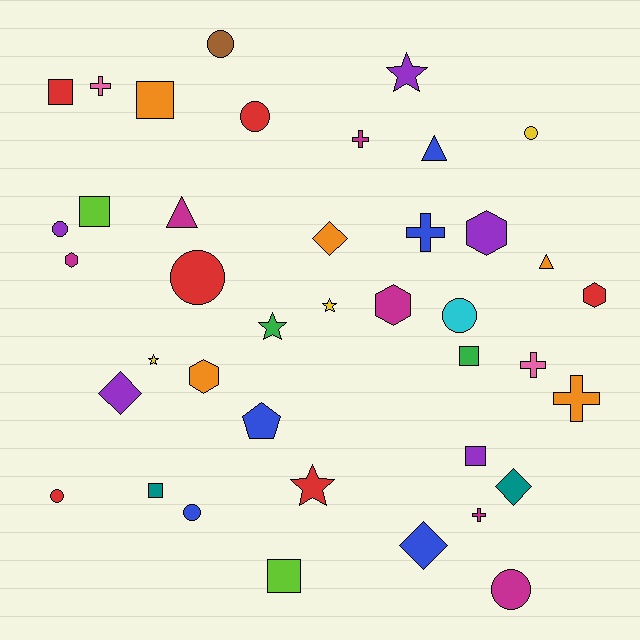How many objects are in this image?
There are 40 objects.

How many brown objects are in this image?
There is 1 brown object.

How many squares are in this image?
There are 7 squares.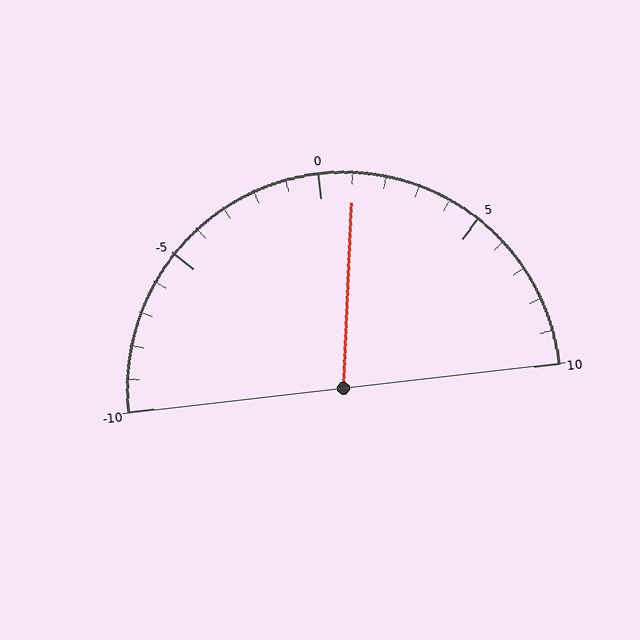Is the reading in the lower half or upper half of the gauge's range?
The reading is in the upper half of the range (-10 to 10).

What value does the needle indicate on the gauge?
The needle indicates approximately 1.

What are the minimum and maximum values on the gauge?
The gauge ranges from -10 to 10.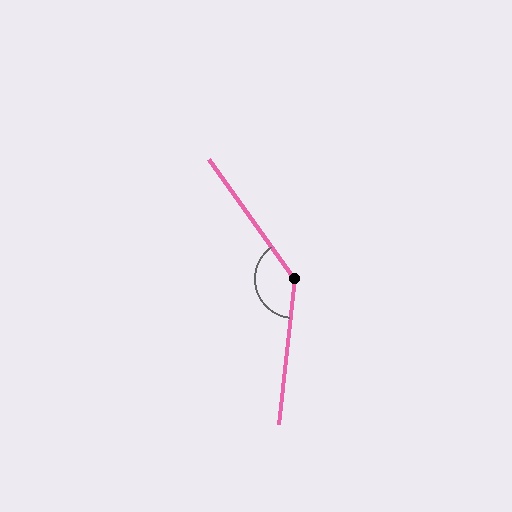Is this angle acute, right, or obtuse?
It is obtuse.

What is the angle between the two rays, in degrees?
Approximately 139 degrees.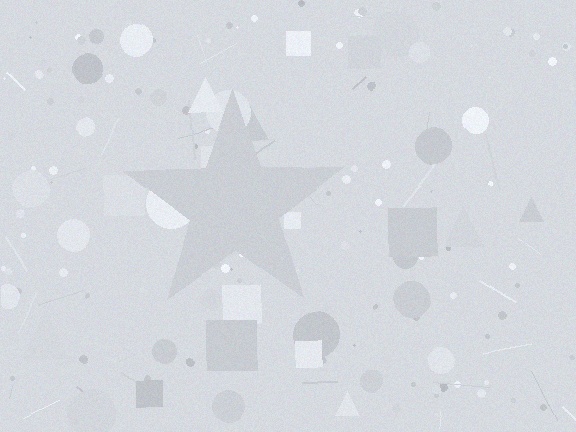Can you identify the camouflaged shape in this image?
The camouflaged shape is a star.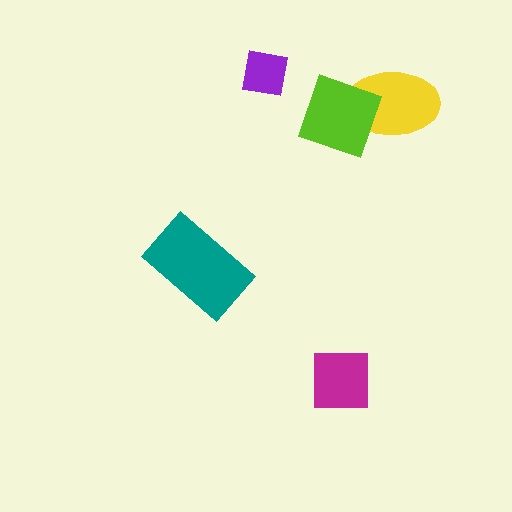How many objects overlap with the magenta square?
0 objects overlap with the magenta square.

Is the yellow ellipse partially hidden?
Yes, it is partially covered by another shape.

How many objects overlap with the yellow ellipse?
1 object overlaps with the yellow ellipse.